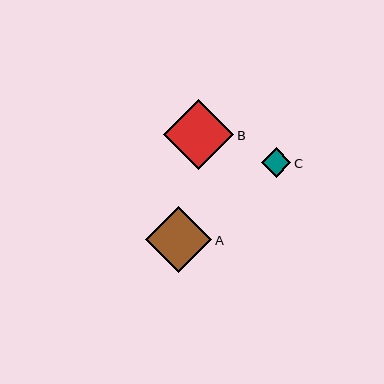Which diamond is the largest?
Diamond B is the largest with a size of approximately 70 pixels.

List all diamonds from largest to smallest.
From largest to smallest: B, A, C.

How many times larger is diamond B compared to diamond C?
Diamond B is approximately 2.4 times the size of diamond C.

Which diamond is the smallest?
Diamond C is the smallest with a size of approximately 30 pixels.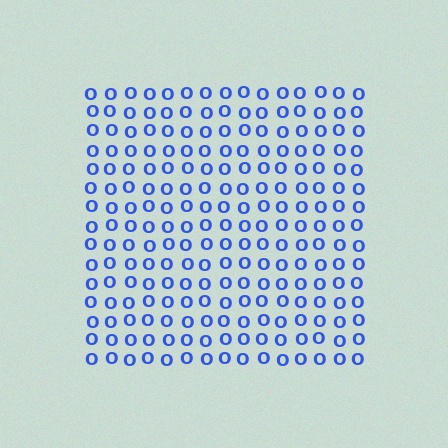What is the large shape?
The large shape is a square.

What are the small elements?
The small elements are letter O's.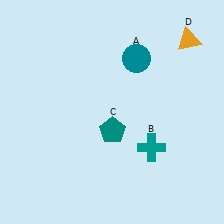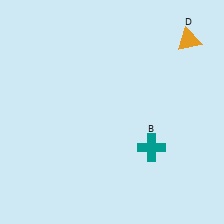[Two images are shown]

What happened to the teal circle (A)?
The teal circle (A) was removed in Image 2. It was in the top-right area of Image 1.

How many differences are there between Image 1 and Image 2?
There are 2 differences between the two images.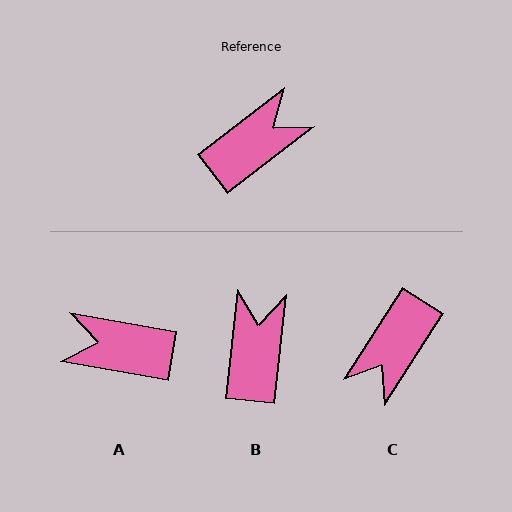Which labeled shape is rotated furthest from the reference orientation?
C, about 160 degrees away.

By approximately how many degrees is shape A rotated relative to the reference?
Approximately 133 degrees counter-clockwise.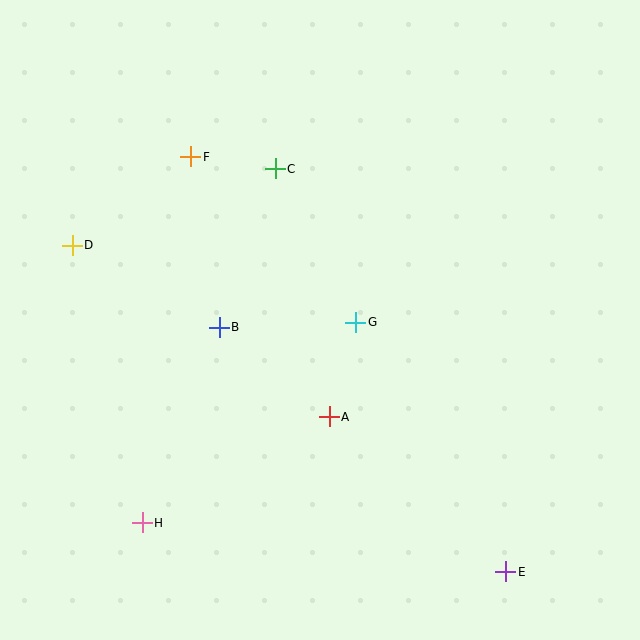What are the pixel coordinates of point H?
Point H is at (142, 523).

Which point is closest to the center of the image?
Point G at (356, 322) is closest to the center.